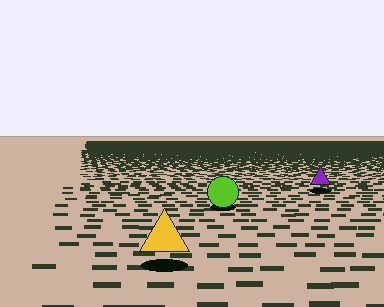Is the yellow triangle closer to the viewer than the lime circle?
Yes. The yellow triangle is closer — you can tell from the texture gradient: the ground texture is coarser near it.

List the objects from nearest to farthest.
From nearest to farthest: the yellow triangle, the lime circle, the purple triangle.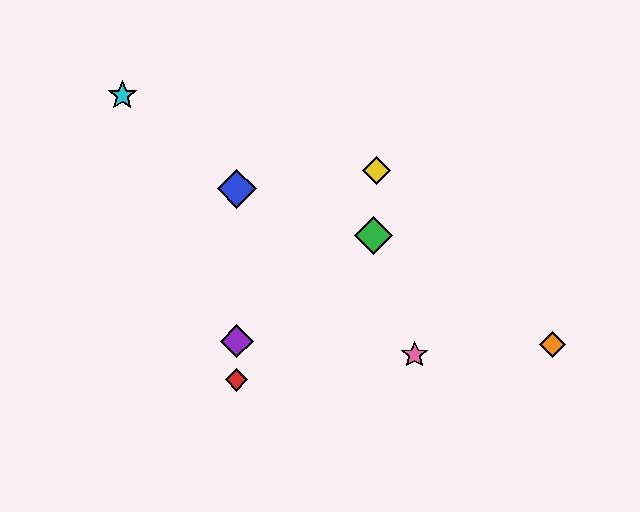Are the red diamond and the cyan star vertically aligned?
No, the red diamond is at x≈237 and the cyan star is at x≈122.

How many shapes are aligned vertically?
3 shapes (the red diamond, the blue diamond, the purple diamond) are aligned vertically.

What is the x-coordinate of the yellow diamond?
The yellow diamond is at x≈376.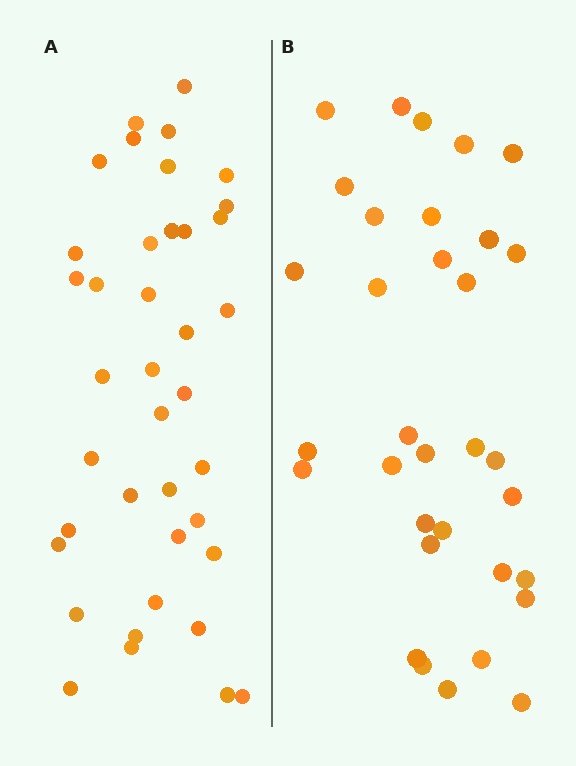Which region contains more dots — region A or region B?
Region A (the left region) has more dots.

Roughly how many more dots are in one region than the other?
Region A has about 6 more dots than region B.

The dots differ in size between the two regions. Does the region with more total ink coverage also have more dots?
No. Region B has more total ink coverage because its dots are larger, but region A actually contains more individual dots. Total area can be misleading — the number of items is what matters here.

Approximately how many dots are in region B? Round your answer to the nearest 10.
About 30 dots. (The exact count is 33, which rounds to 30.)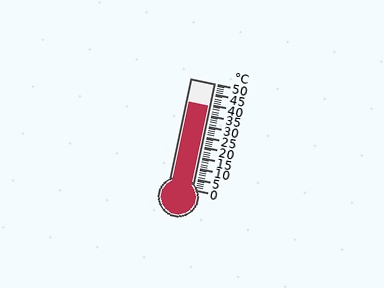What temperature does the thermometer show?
The thermometer shows approximately 39°C.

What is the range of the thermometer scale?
The thermometer scale ranges from 0°C to 50°C.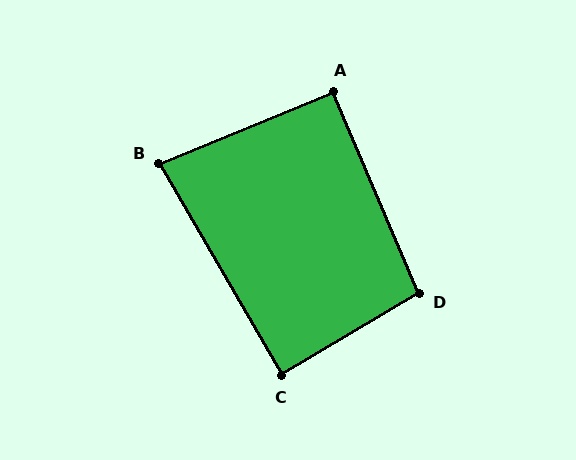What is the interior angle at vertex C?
Approximately 89 degrees (approximately right).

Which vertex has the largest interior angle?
D, at approximately 98 degrees.